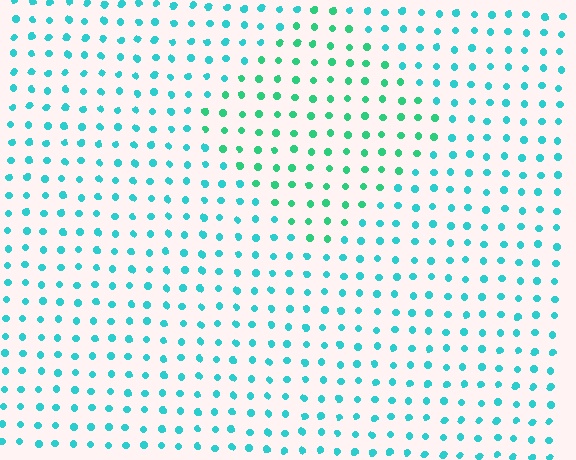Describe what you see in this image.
The image is filled with small cyan elements in a uniform arrangement. A diamond-shaped region is visible where the elements are tinted to a slightly different hue, forming a subtle color boundary.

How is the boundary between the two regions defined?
The boundary is defined purely by a slight shift in hue (about 30 degrees). Spacing, size, and orientation are identical on both sides.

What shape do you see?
I see a diamond.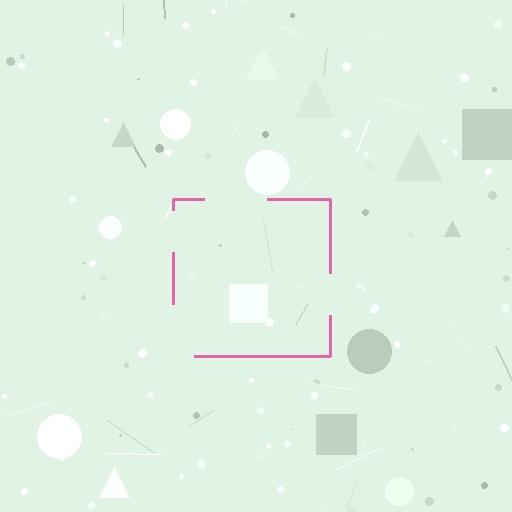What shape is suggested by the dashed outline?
The dashed outline suggests a square.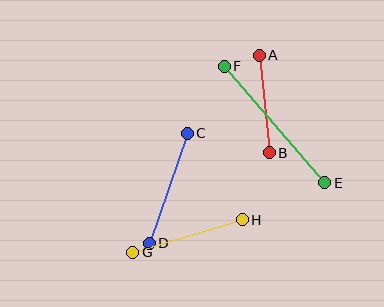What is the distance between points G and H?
The distance is approximately 114 pixels.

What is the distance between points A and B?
The distance is approximately 98 pixels.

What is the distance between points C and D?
The distance is approximately 116 pixels.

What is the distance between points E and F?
The distance is approximately 154 pixels.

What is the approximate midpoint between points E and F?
The midpoint is at approximately (275, 124) pixels.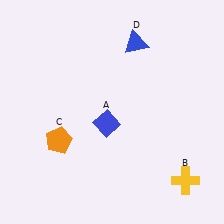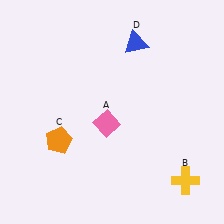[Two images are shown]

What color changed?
The diamond (A) changed from blue in Image 1 to pink in Image 2.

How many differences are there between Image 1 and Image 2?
There is 1 difference between the two images.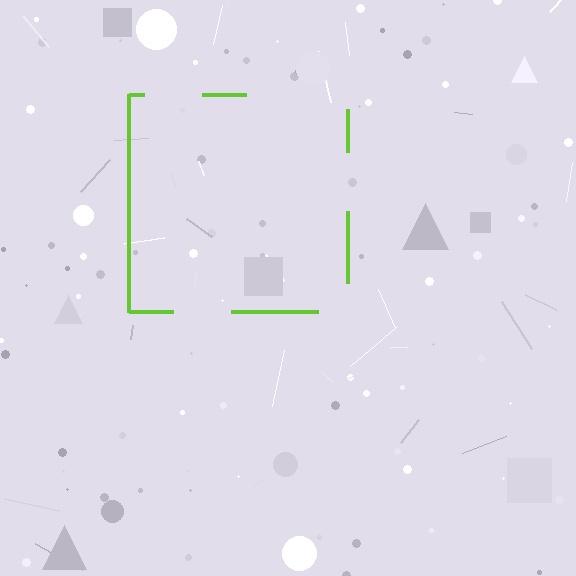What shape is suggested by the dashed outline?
The dashed outline suggests a square.